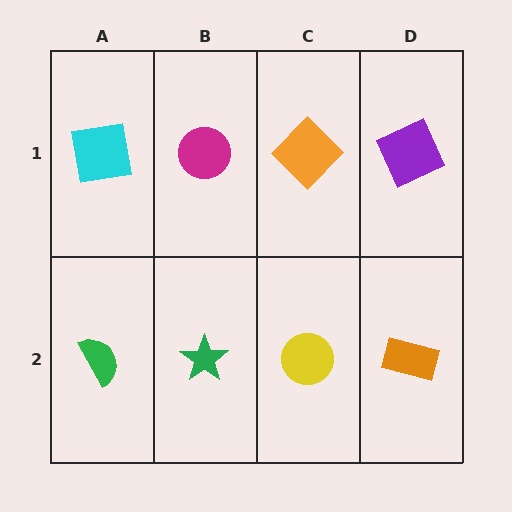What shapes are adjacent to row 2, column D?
A purple square (row 1, column D), a yellow circle (row 2, column C).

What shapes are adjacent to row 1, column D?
An orange rectangle (row 2, column D), an orange diamond (row 1, column C).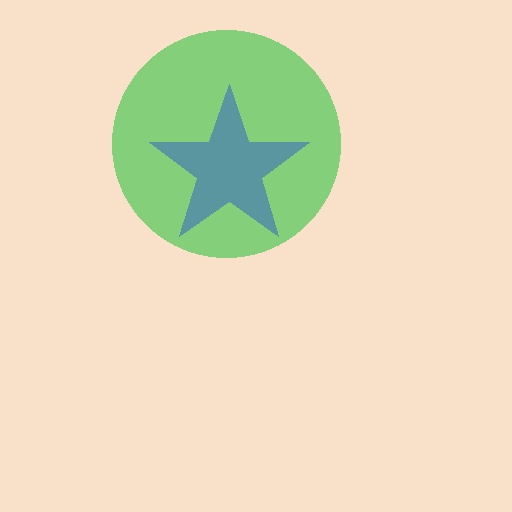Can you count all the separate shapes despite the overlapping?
Yes, there are 2 separate shapes.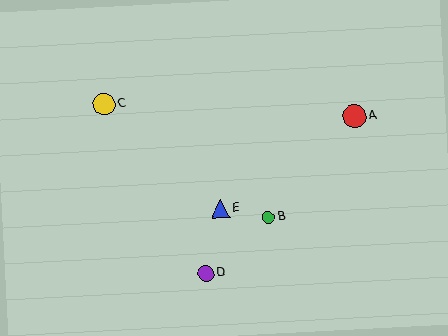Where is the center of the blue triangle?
The center of the blue triangle is at (220, 209).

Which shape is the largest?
The red circle (labeled A) is the largest.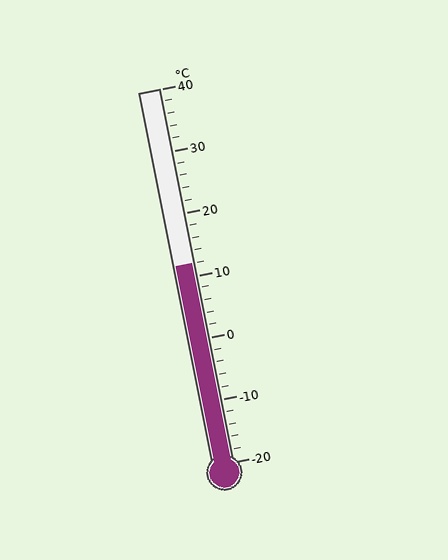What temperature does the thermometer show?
The thermometer shows approximately 12°C.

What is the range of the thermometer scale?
The thermometer scale ranges from -20°C to 40°C.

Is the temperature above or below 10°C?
The temperature is above 10°C.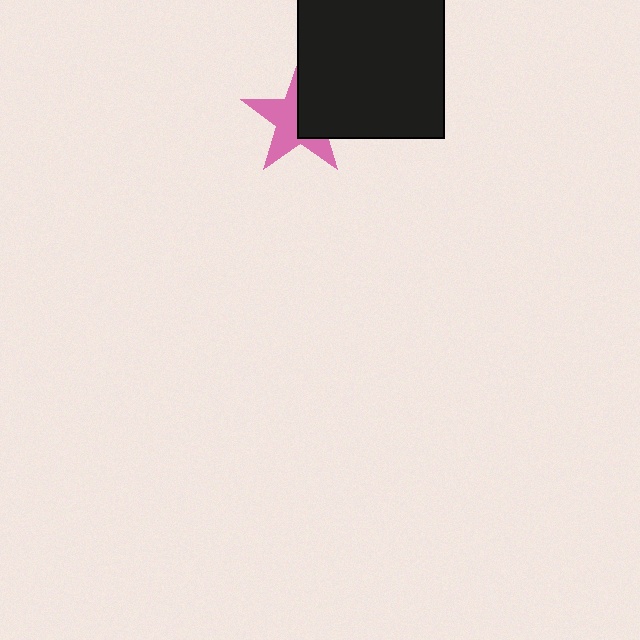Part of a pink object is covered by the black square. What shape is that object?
It is a star.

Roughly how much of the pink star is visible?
About half of it is visible (roughly 56%).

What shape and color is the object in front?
The object in front is a black square.